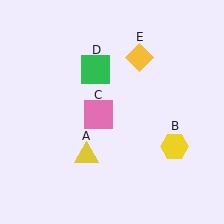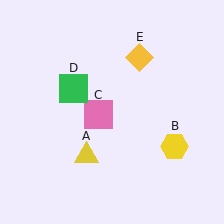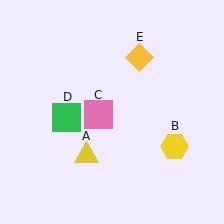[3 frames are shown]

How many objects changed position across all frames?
1 object changed position: green square (object D).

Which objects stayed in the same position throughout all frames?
Yellow triangle (object A) and yellow hexagon (object B) and pink square (object C) and yellow diamond (object E) remained stationary.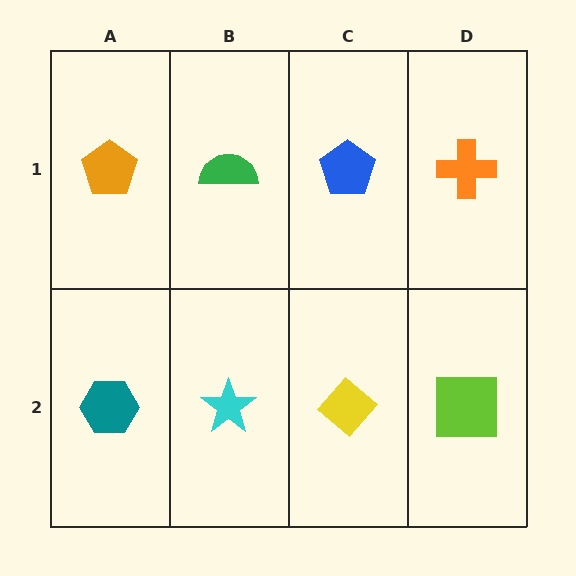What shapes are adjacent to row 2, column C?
A blue pentagon (row 1, column C), a cyan star (row 2, column B), a lime square (row 2, column D).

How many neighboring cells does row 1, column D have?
2.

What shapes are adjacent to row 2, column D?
An orange cross (row 1, column D), a yellow diamond (row 2, column C).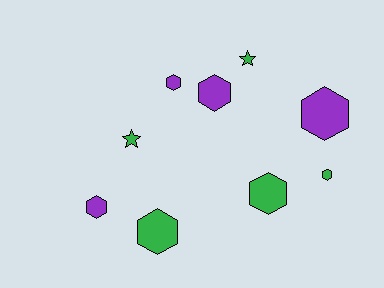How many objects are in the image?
There are 9 objects.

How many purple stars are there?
There are no purple stars.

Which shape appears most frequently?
Hexagon, with 7 objects.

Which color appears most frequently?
Green, with 5 objects.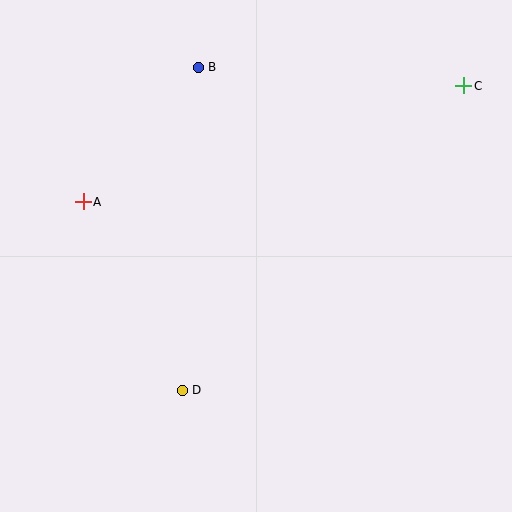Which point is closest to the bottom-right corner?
Point D is closest to the bottom-right corner.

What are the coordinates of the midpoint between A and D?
The midpoint between A and D is at (133, 296).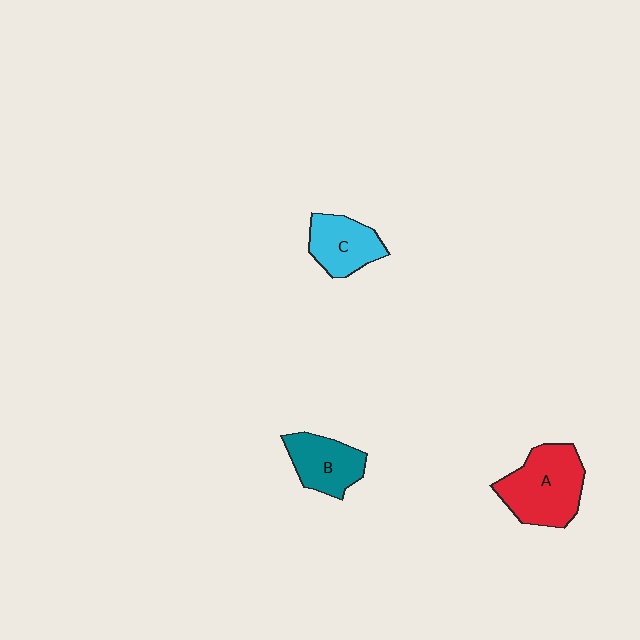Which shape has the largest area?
Shape A (red).